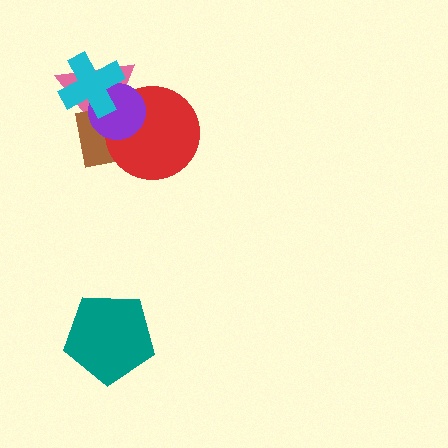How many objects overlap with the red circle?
3 objects overlap with the red circle.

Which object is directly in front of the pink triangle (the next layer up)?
The brown rectangle is directly in front of the pink triangle.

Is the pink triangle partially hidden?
Yes, it is partially covered by another shape.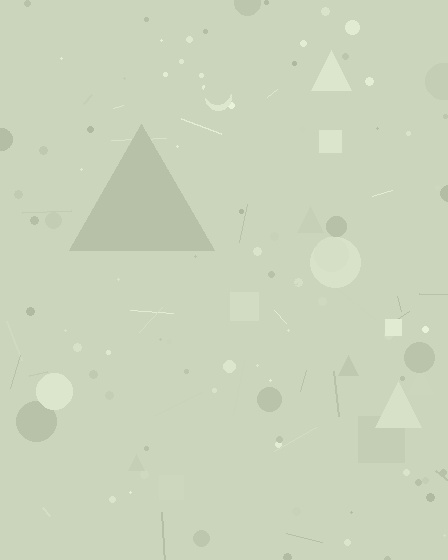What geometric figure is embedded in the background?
A triangle is embedded in the background.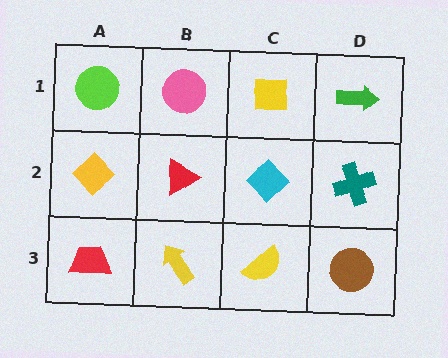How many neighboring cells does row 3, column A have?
2.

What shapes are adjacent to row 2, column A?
A lime circle (row 1, column A), a red trapezoid (row 3, column A), a red triangle (row 2, column B).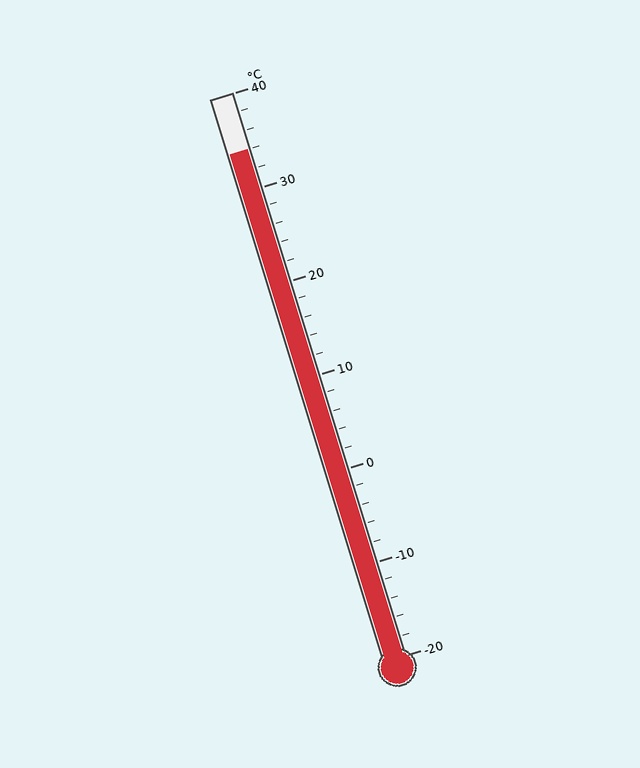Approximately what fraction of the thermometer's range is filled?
The thermometer is filled to approximately 90% of its range.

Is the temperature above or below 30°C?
The temperature is above 30°C.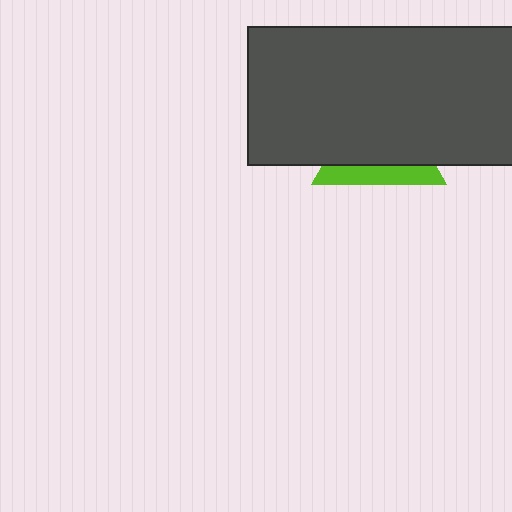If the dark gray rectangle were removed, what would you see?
You would see the complete lime triangle.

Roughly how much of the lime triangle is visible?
A small part of it is visible (roughly 31%).